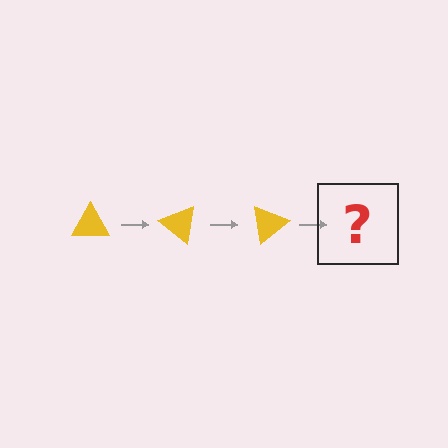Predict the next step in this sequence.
The next step is a yellow triangle rotated 120 degrees.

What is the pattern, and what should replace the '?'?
The pattern is that the triangle rotates 40 degrees each step. The '?' should be a yellow triangle rotated 120 degrees.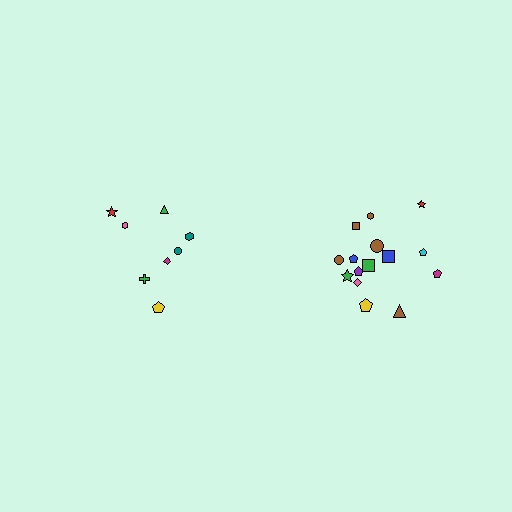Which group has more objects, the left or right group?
The right group.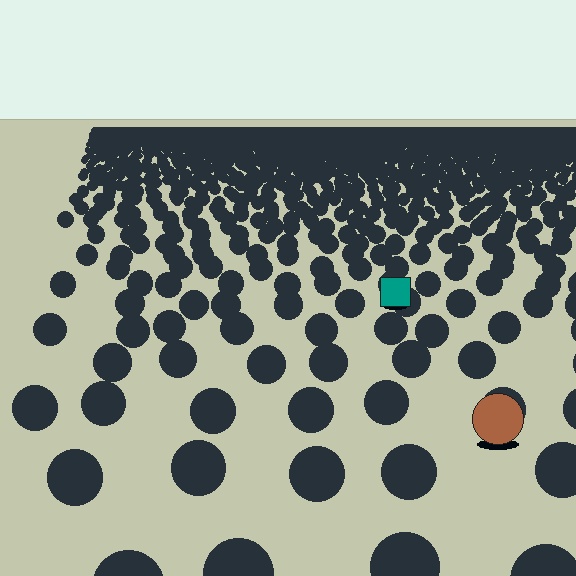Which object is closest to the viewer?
The brown circle is closest. The texture marks near it are larger and more spread out.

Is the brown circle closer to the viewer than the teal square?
Yes. The brown circle is closer — you can tell from the texture gradient: the ground texture is coarser near it.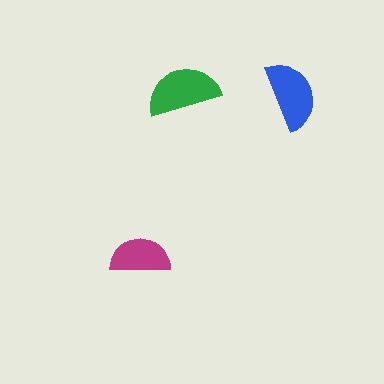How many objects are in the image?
There are 3 objects in the image.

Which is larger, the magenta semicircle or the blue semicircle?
The blue one.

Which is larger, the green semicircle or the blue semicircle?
The green one.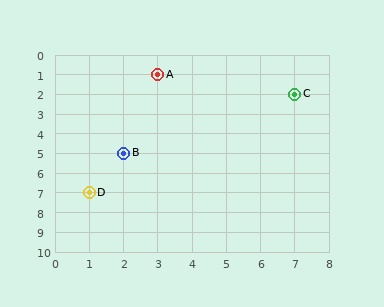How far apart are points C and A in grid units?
Points C and A are 4 columns and 1 row apart (about 4.1 grid units diagonally).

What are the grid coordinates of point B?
Point B is at grid coordinates (2, 5).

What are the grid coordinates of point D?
Point D is at grid coordinates (1, 7).